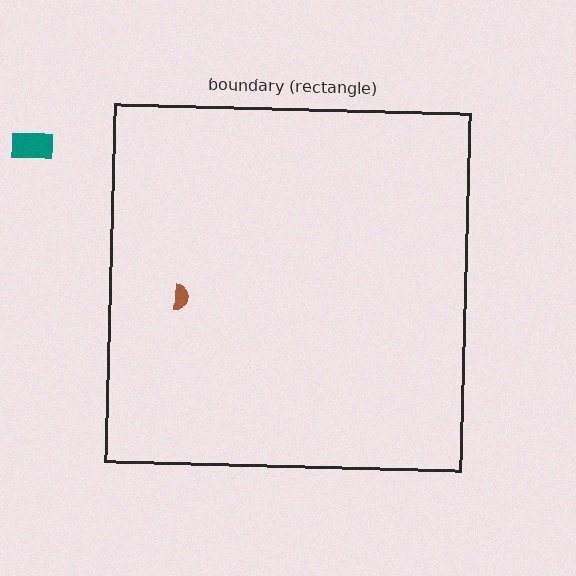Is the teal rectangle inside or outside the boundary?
Outside.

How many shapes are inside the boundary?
1 inside, 1 outside.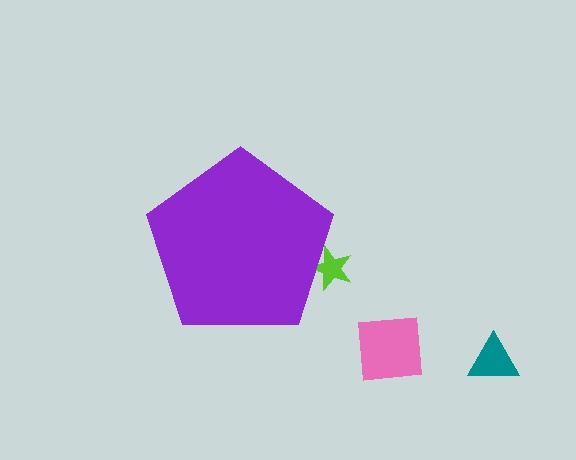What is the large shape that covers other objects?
A purple pentagon.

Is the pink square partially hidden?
No, the pink square is fully visible.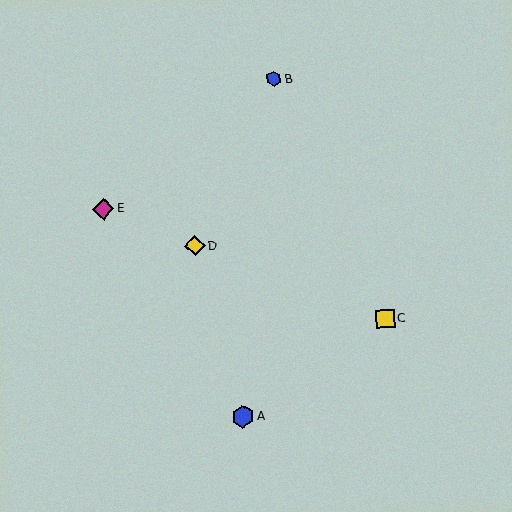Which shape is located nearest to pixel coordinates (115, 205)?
The magenta diamond (labeled E) at (103, 209) is nearest to that location.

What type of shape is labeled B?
Shape B is a blue hexagon.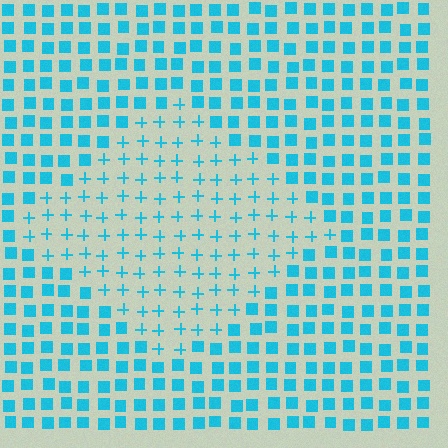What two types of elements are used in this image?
The image uses plus signs inside the diamond region and squares outside it.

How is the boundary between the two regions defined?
The boundary is defined by a change in element shape: plus signs inside vs. squares outside. All elements share the same color and spacing.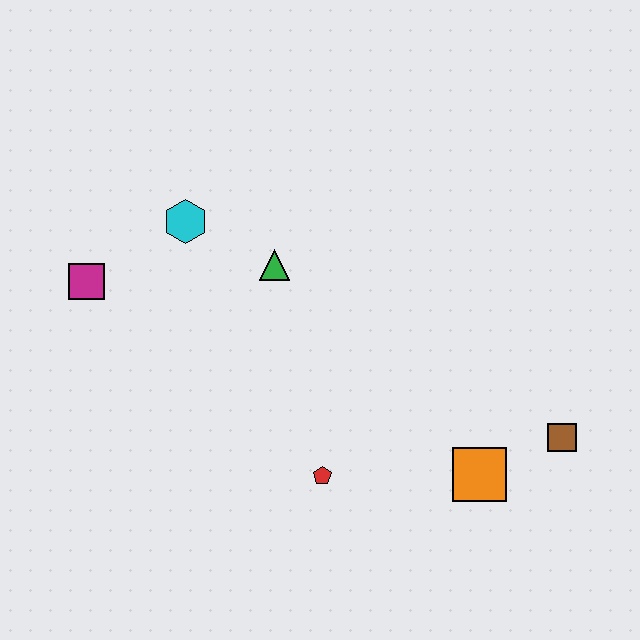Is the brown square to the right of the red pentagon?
Yes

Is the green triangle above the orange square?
Yes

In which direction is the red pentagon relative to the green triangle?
The red pentagon is below the green triangle.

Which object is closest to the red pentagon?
The orange square is closest to the red pentagon.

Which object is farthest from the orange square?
The magenta square is farthest from the orange square.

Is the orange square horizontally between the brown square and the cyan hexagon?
Yes